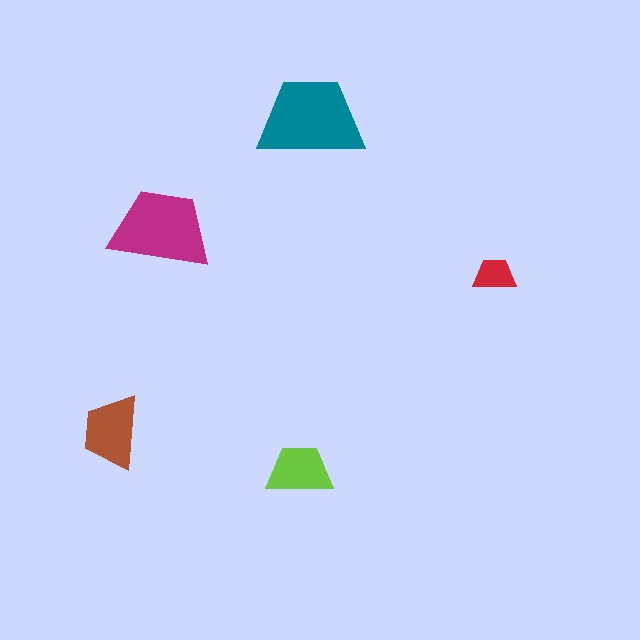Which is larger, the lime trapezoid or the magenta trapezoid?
The magenta one.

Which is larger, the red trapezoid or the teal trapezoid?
The teal one.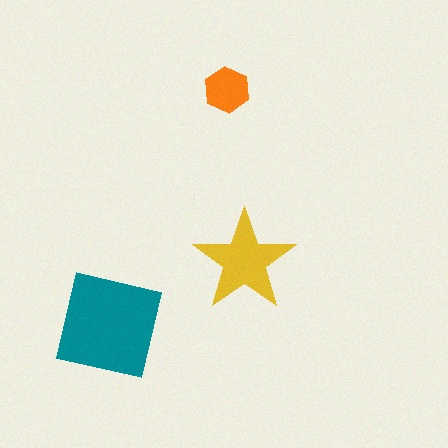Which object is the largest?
The teal square.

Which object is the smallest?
The orange hexagon.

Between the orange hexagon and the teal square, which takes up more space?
The teal square.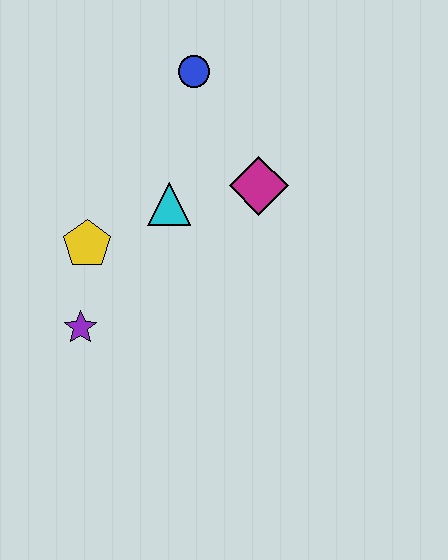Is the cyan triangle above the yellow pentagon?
Yes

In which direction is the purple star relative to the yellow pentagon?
The purple star is below the yellow pentagon.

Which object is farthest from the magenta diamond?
The purple star is farthest from the magenta diamond.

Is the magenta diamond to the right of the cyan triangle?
Yes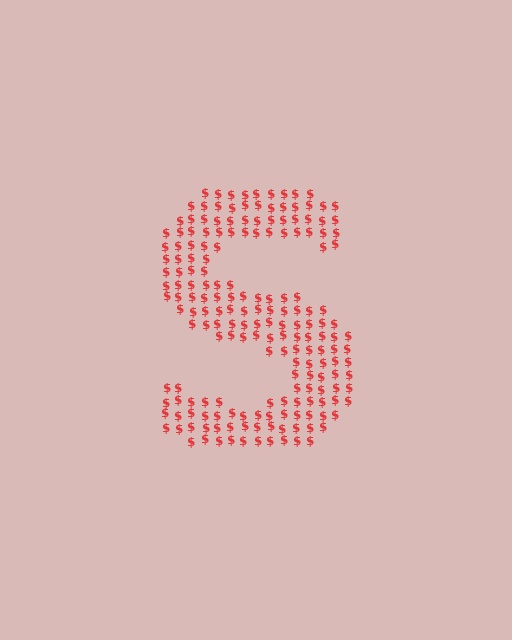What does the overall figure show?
The overall figure shows the letter S.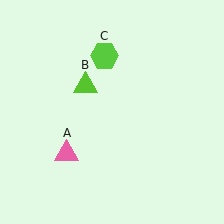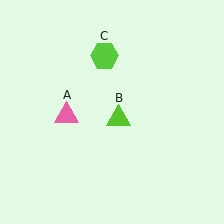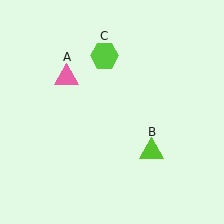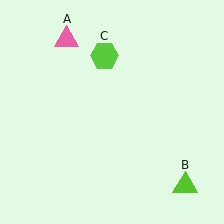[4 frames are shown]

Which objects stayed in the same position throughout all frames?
Lime hexagon (object C) remained stationary.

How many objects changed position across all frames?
2 objects changed position: pink triangle (object A), lime triangle (object B).